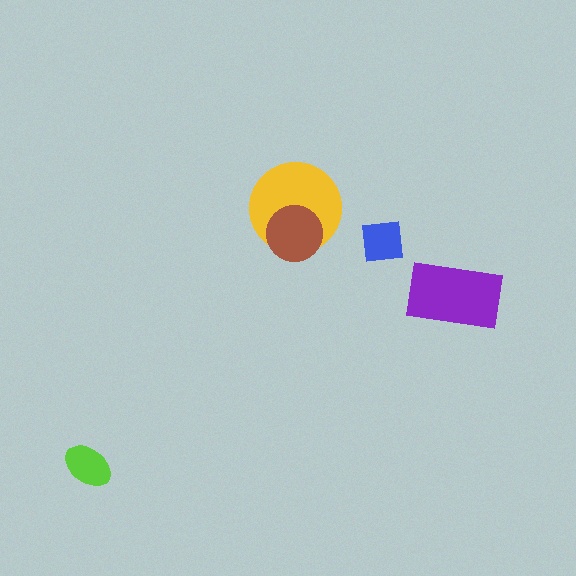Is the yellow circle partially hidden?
Yes, it is partially covered by another shape.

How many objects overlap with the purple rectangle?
0 objects overlap with the purple rectangle.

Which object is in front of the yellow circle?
The brown circle is in front of the yellow circle.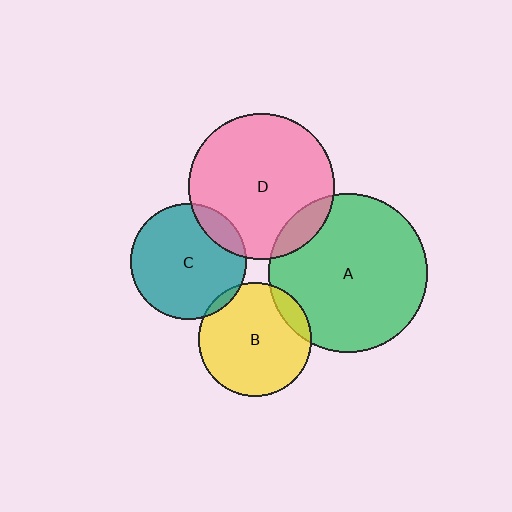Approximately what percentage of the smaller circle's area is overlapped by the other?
Approximately 15%.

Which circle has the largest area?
Circle A (green).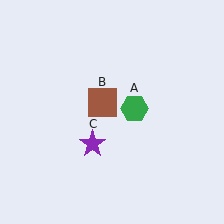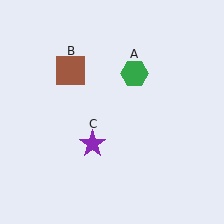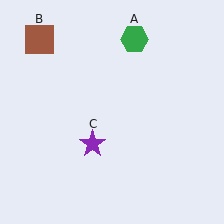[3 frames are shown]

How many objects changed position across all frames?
2 objects changed position: green hexagon (object A), brown square (object B).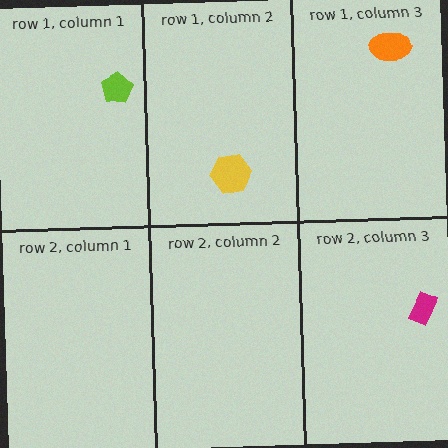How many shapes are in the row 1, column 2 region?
1.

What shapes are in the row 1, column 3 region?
The orange ellipse.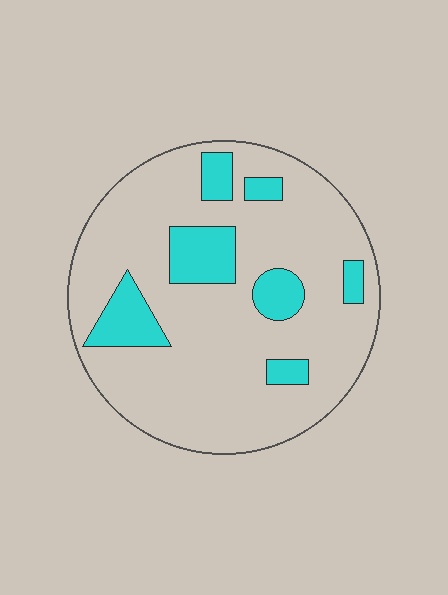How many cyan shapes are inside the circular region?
7.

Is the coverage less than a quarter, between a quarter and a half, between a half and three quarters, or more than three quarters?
Less than a quarter.